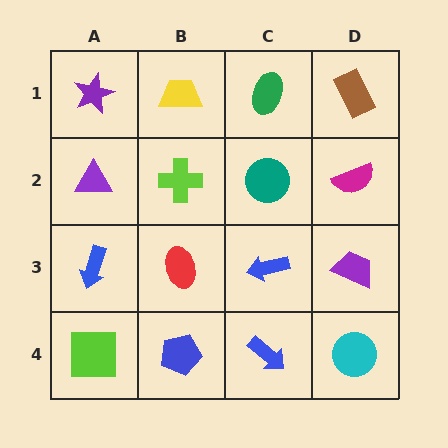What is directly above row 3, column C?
A teal circle.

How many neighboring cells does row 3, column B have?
4.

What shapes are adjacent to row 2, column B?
A yellow trapezoid (row 1, column B), a red ellipse (row 3, column B), a purple triangle (row 2, column A), a teal circle (row 2, column C).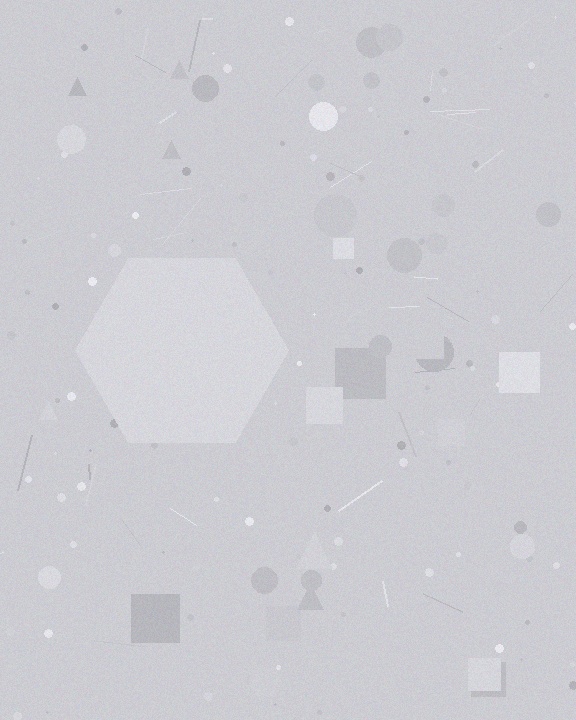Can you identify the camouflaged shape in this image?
The camouflaged shape is a hexagon.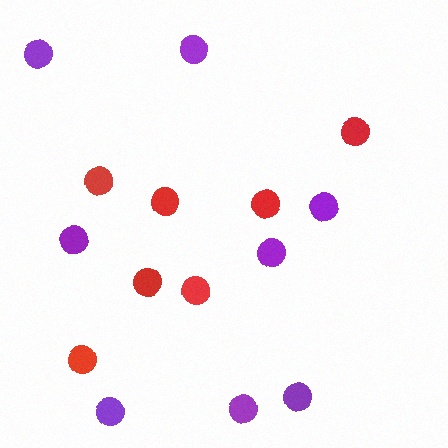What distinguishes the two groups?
There are 2 groups: one group of red circles (7) and one group of purple circles (8).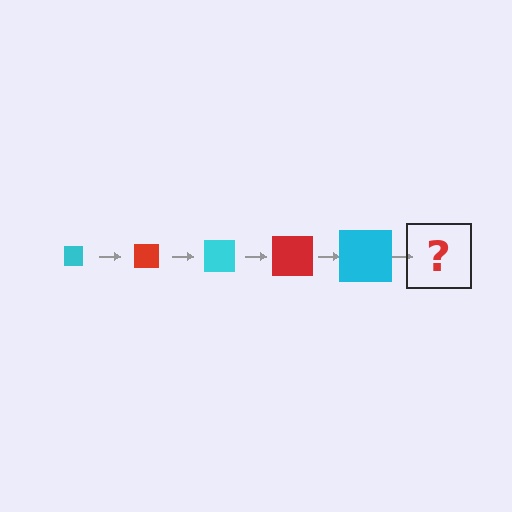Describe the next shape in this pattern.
It should be a red square, larger than the previous one.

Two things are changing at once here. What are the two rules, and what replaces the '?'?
The two rules are that the square grows larger each step and the color cycles through cyan and red. The '?' should be a red square, larger than the previous one.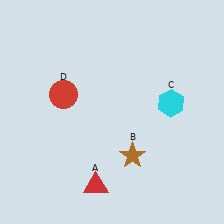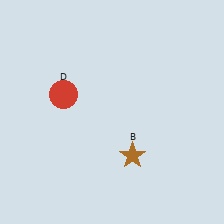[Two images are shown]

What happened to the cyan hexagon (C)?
The cyan hexagon (C) was removed in Image 2. It was in the top-right area of Image 1.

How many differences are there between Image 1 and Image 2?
There are 2 differences between the two images.